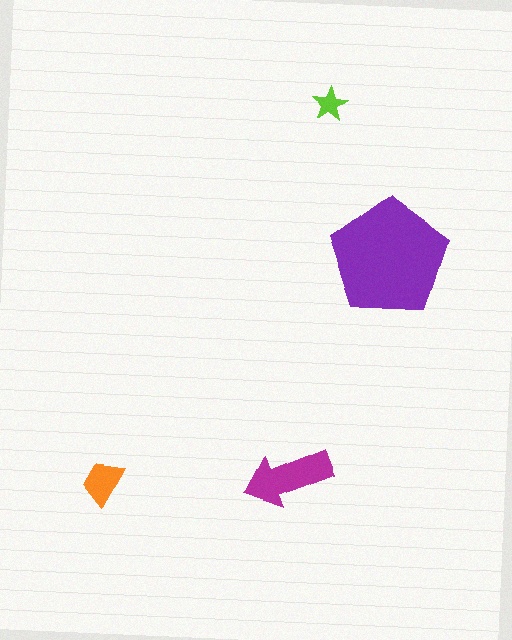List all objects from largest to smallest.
The purple pentagon, the magenta arrow, the orange trapezoid, the lime star.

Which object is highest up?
The lime star is topmost.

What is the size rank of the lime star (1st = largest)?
4th.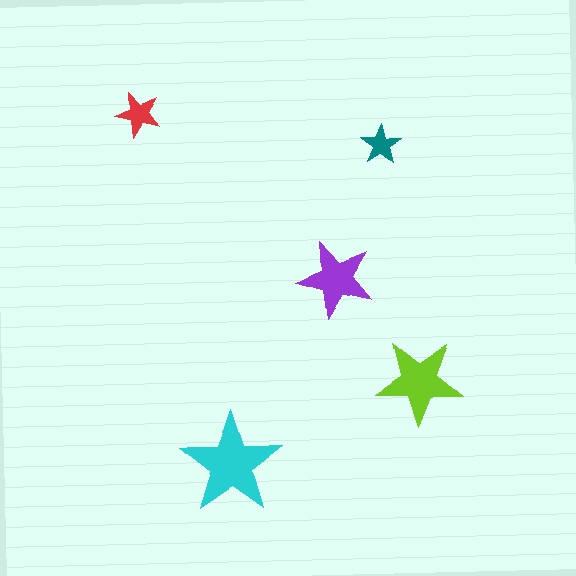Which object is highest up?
The red star is topmost.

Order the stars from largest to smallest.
the cyan one, the lime one, the purple one, the red one, the teal one.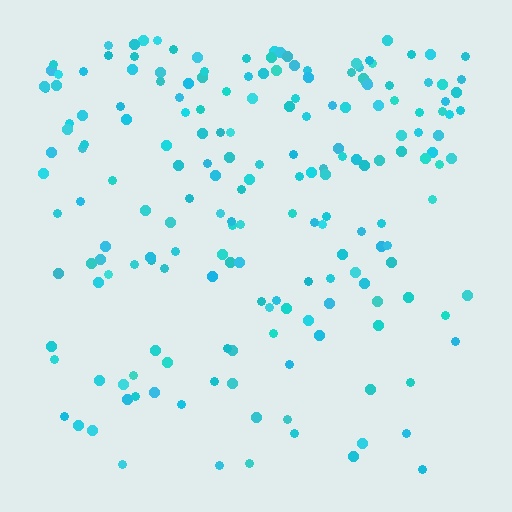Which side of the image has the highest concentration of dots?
The top.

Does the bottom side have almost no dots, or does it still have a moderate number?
Still a moderate number, just noticeably fewer than the top.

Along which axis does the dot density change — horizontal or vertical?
Vertical.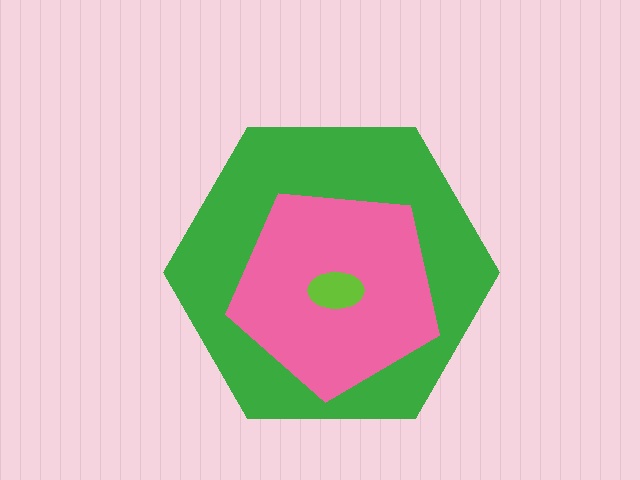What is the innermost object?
The lime ellipse.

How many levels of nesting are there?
3.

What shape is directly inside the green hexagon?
The pink pentagon.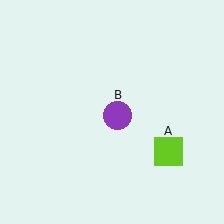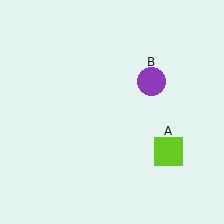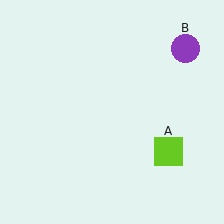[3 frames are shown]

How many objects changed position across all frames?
1 object changed position: purple circle (object B).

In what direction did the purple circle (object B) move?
The purple circle (object B) moved up and to the right.